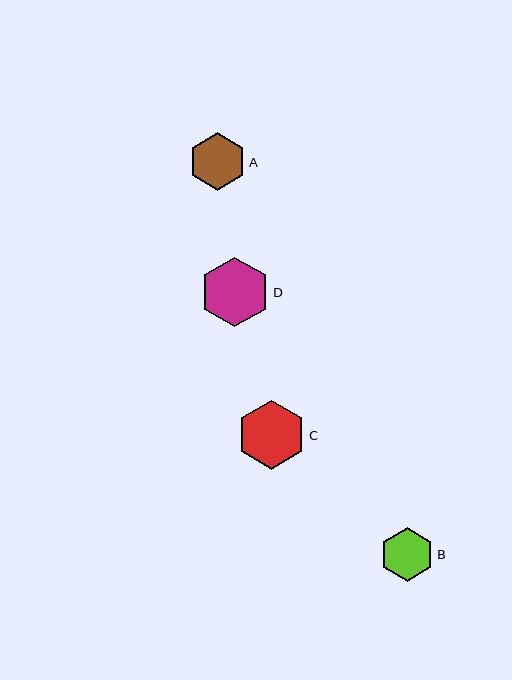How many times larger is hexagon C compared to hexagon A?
Hexagon C is approximately 1.2 times the size of hexagon A.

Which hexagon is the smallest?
Hexagon B is the smallest with a size of approximately 53 pixels.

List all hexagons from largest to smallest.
From largest to smallest: D, C, A, B.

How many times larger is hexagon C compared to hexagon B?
Hexagon C is approximately 1.3 times the size of hexagon B.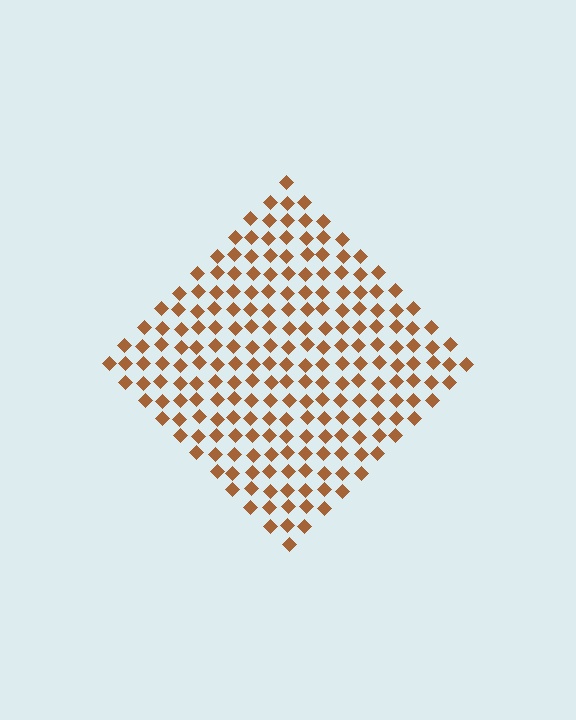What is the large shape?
The large shape is a diamond.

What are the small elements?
The small elements are diamonds.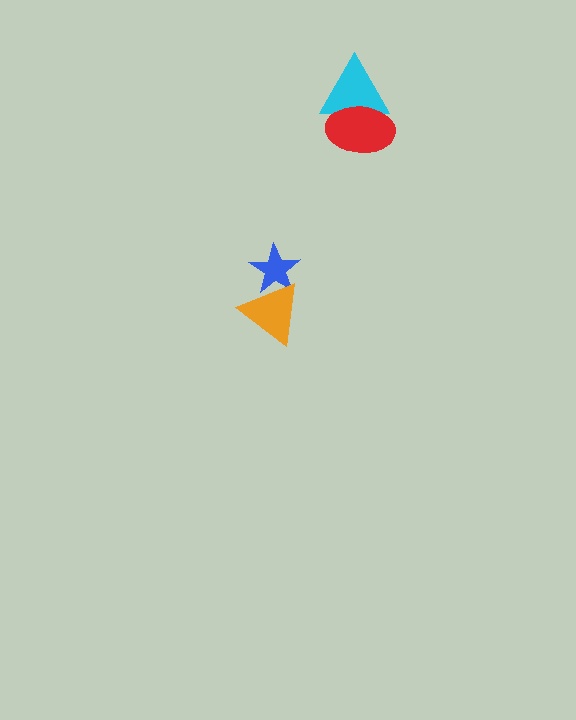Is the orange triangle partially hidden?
No, no other shape covers it.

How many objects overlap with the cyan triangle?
1 object overlaps with the cyan triangle.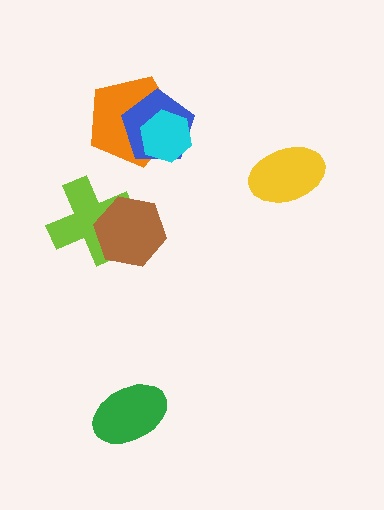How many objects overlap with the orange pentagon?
2 objects overlap with the orange pentagon.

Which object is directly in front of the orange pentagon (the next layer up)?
The blue pentagon is directly in front of the orange pentagon.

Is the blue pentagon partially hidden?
Yes, it is partially covered by another shape.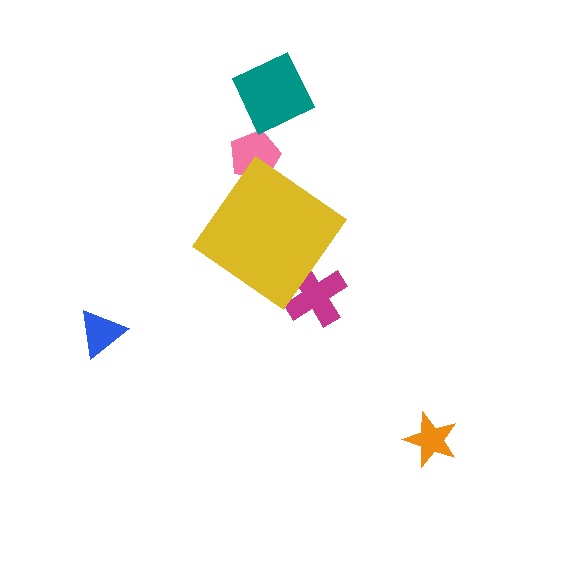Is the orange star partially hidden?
No, the orange star is fully visible.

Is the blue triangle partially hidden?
No, the blue triangle is fully visible.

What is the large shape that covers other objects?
A yellow diamond.